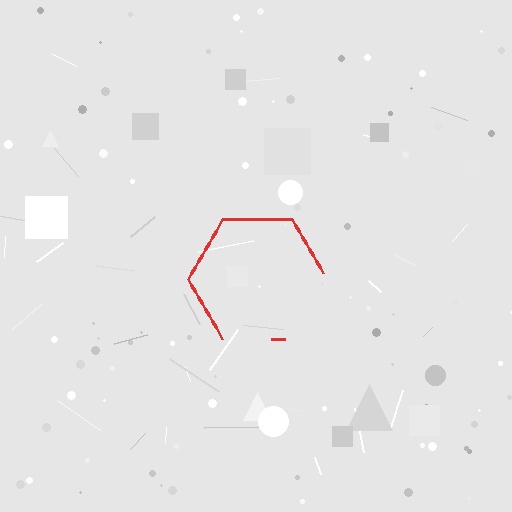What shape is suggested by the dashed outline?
The dashed outline suggests a hexagon.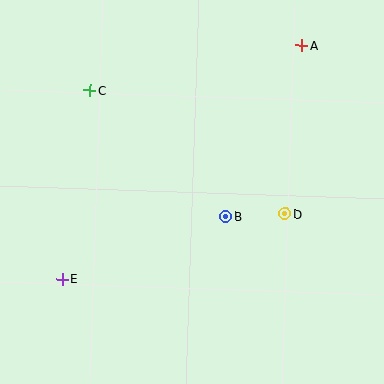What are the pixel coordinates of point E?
Point E is at (62, 279).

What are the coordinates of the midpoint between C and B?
The midpoint between C and B is at (158, 153).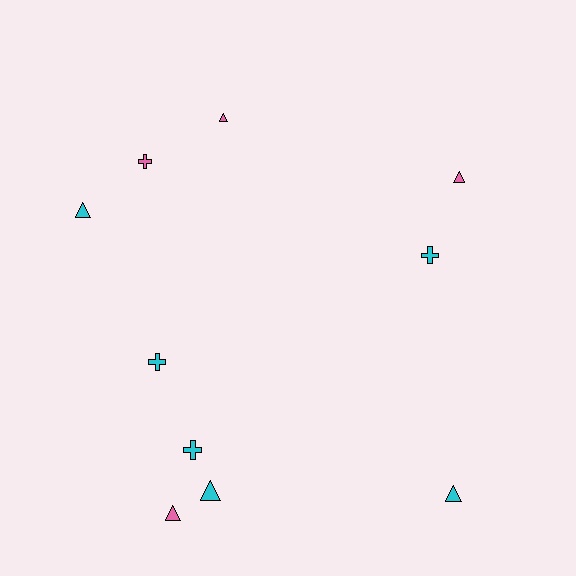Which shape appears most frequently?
Triangle, with 6 objects.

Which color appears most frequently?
Cyan, with 6 objects.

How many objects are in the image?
There are 10 objects.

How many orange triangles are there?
There are no orange triangles.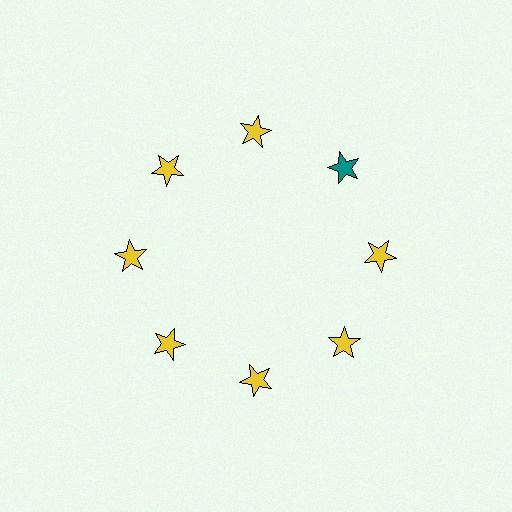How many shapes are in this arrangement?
There are 8 shapes arranged in a ring pattern.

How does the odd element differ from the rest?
It has a different color: teal instead of yellow.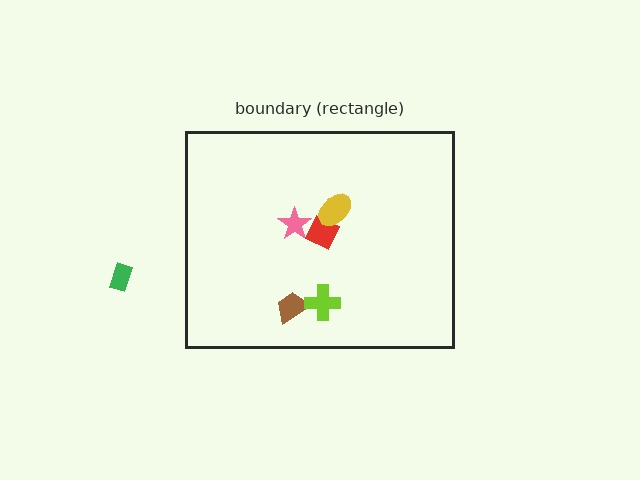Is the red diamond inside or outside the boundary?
Inside.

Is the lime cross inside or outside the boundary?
Inside.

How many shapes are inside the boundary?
5 inside, 1 outside.